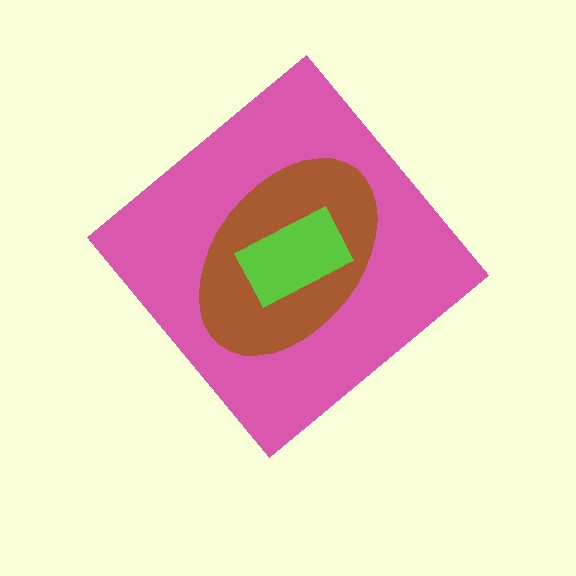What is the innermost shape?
The lime rectangle.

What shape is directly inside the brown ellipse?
The lime rectangle.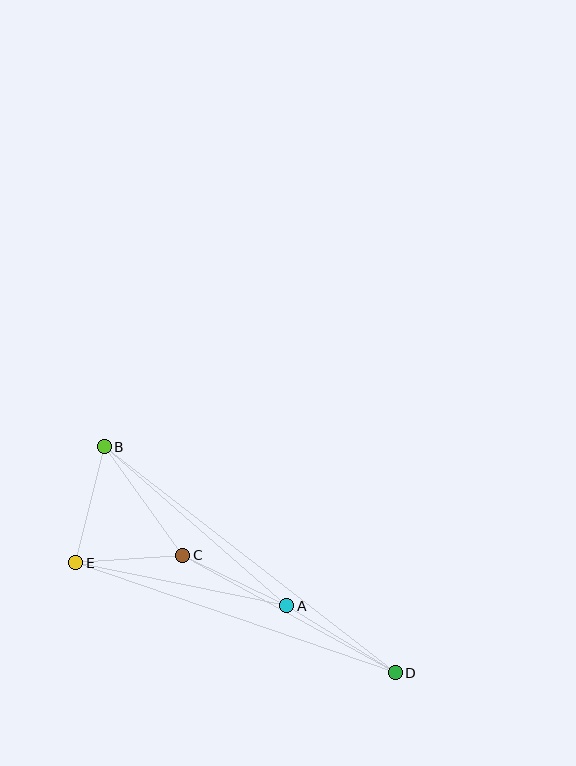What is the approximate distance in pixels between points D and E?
The distance between D and E is approximately 338 pixels.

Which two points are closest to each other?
Points C and E are closest to each other.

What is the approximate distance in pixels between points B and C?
The distance between B and C is approximately 134 pixels.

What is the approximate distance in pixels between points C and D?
The distance between C and D is approximately 243 pixels.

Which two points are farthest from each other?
Points B and D are farthest from each other.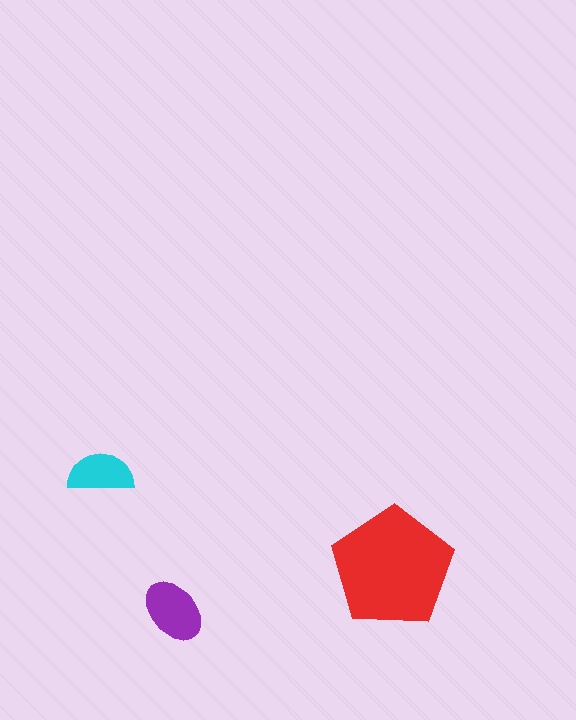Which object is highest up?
The cyan semicircle is topmost.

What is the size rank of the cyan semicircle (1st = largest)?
3rd.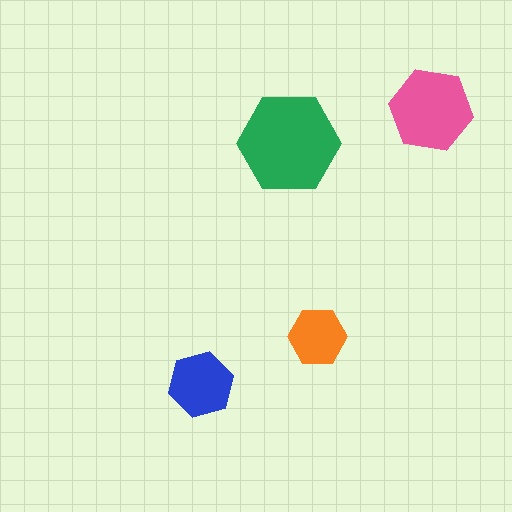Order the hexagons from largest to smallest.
the green one, the pink one, the blue one, the orange one.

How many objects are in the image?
There are 4 objects in the image.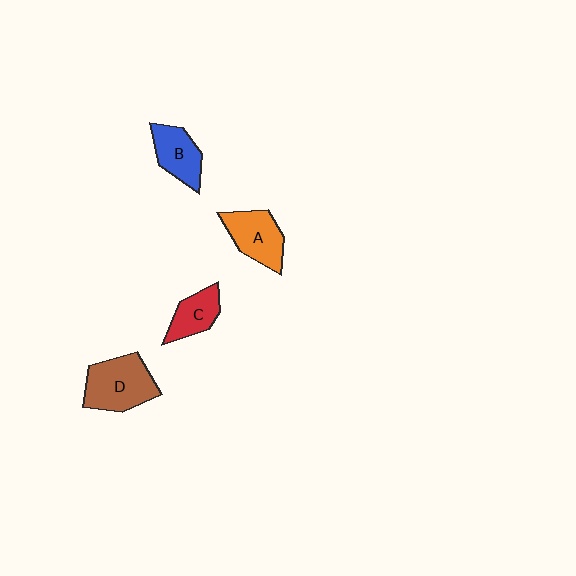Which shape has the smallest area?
Shape C (red).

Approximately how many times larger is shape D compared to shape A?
Approximately 1.3 times.